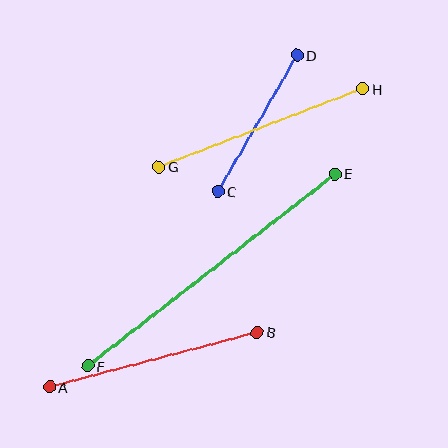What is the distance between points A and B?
The distance is approximately 215 pixels.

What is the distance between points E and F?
The distance is approximately 313 pixels.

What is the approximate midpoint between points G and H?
The midpoint is at approximately (261, 128) pixels.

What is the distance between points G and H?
The distance is approximately 219 pixels.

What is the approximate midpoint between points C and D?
The midpoint is at approximately (258, 123) pixels.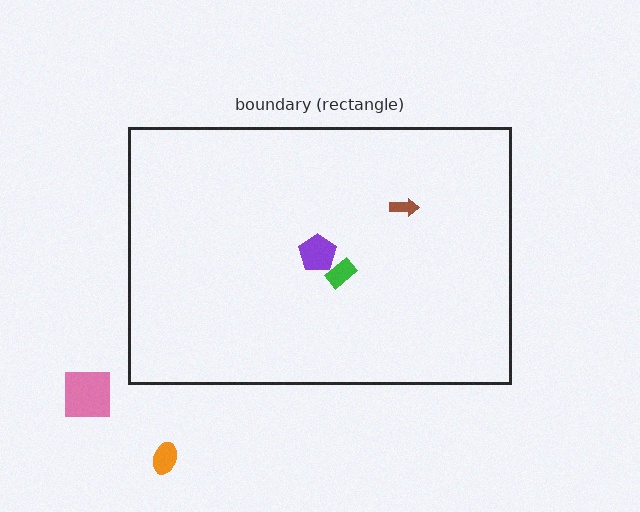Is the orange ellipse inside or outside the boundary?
Outside.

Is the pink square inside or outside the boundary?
Outside.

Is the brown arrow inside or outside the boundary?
Inside.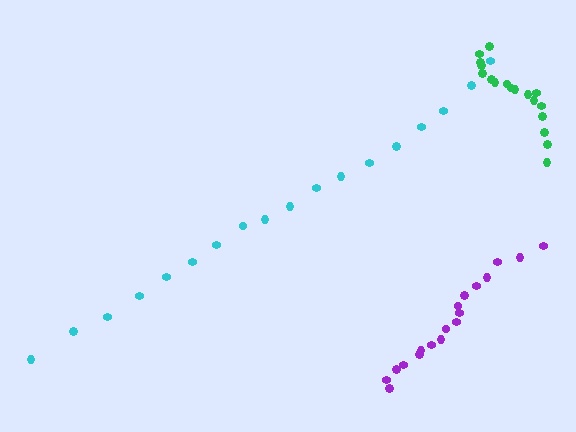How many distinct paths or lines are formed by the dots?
There are 3 distinct paths.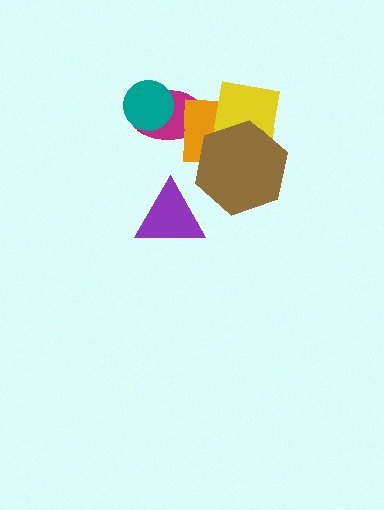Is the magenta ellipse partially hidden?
Yes, it is partially covered by another shape.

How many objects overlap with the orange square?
3 objects overlap with the orange square.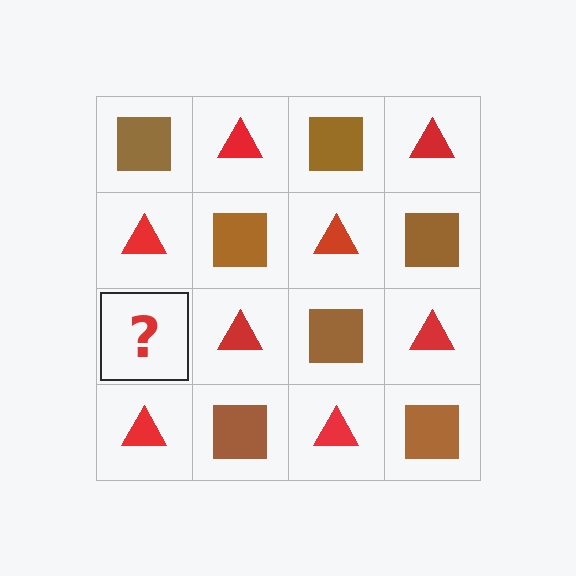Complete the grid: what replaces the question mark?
The question mark should be replaced with a brown square.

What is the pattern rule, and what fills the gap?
The rule is that it alternates brown square and red triangle in a checkerboard pattern. The gap should be filled with a brown square.